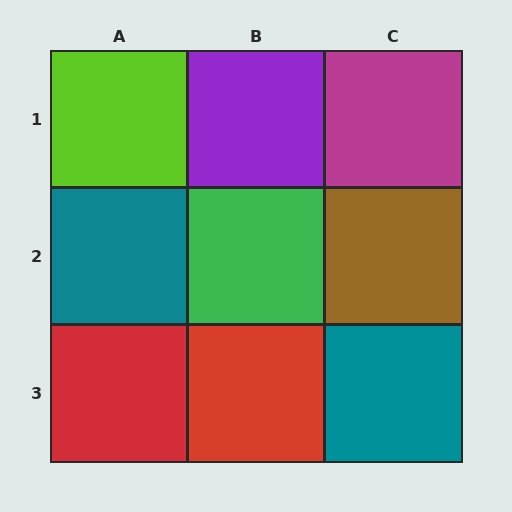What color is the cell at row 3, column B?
Red.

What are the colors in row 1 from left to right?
Lime, purple, magenta.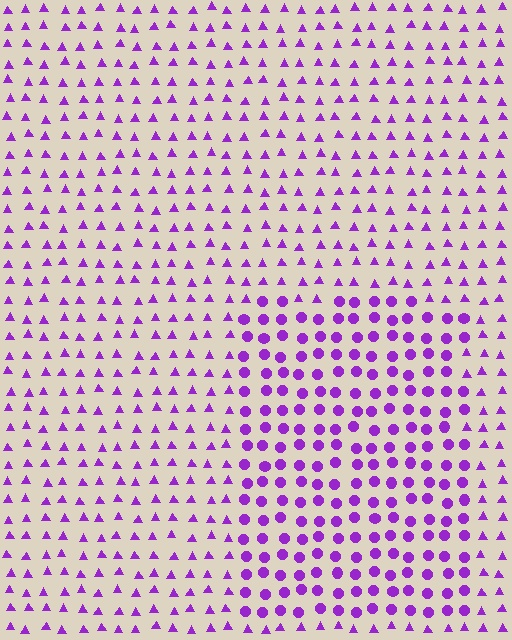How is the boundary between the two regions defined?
The boundary is defined by a change in element shape: circles inside vs. triangles outside. All elements share the same color and spacing.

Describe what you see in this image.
The image is filled with small purple elements arranged in a uniform grid. A rectangle-shaped region contains circles, while the surrounding area contains triangles. The boundary is defined purely by the change in element shape.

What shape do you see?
I see a rectangle.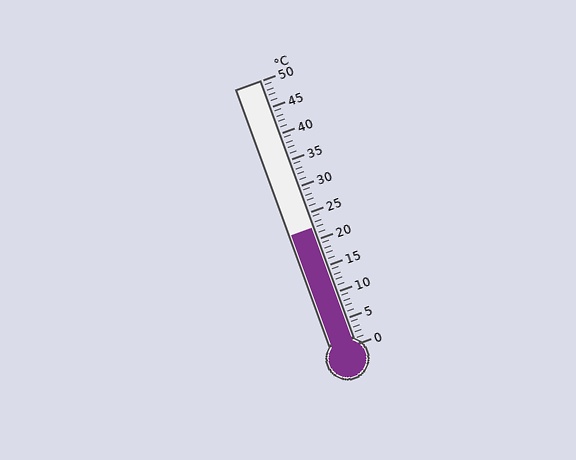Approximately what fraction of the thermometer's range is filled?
The thermometer is filled to approximately 45% of its range.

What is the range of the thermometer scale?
The thermometer scale ranges from 0°C to 50°C.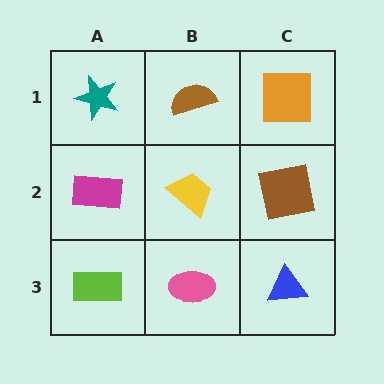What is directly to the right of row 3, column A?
A pink ellipse.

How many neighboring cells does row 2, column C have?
3.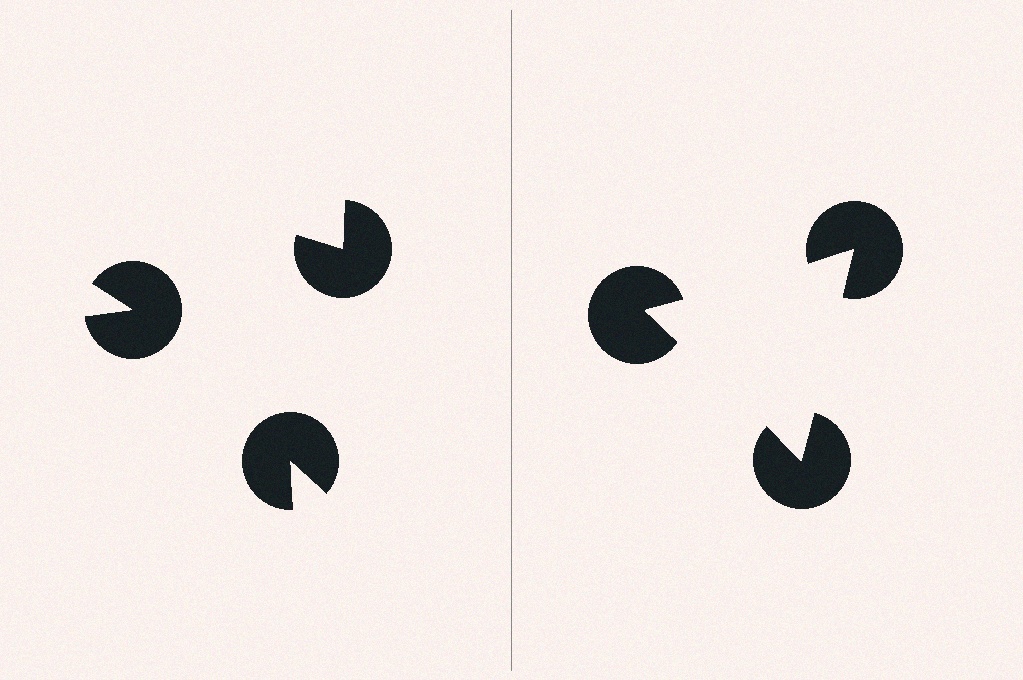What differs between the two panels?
The pac-man discs are positioned identically on both sides; only the wedge orientations differ. On the right they align to a triangle; on the left they are misaligned.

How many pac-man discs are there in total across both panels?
6 — 3 on each side.